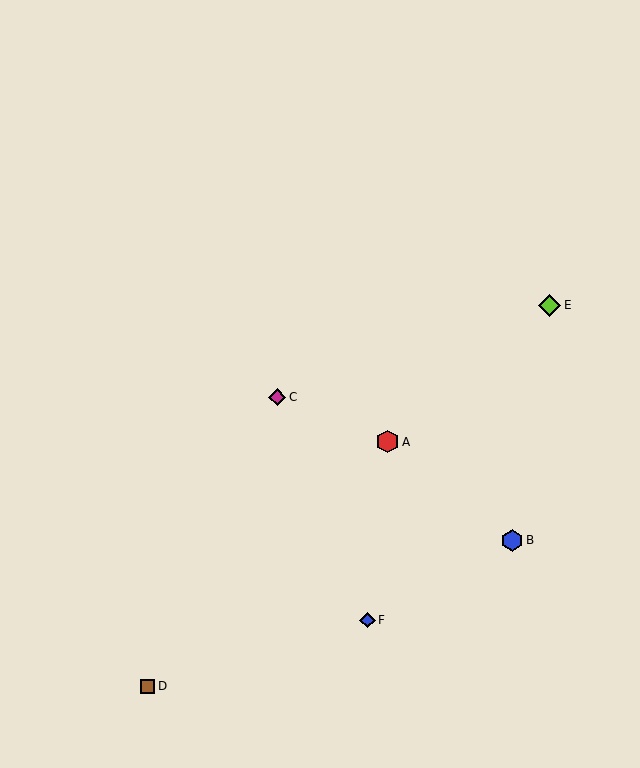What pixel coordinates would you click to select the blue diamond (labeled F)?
Click at (368, 620) to select the blue diamond F.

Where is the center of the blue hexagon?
The center of the blue hexagon is at (512, 540).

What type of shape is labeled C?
Shape C is a magenta diamond.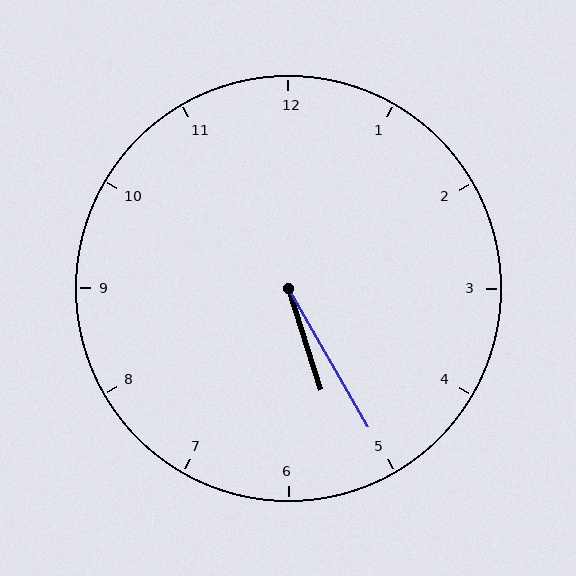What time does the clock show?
5:25.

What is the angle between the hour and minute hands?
Approximately 12 degrees.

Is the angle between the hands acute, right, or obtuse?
It is acute.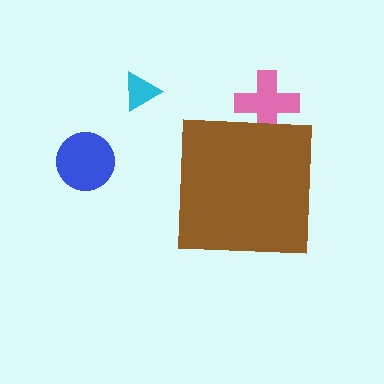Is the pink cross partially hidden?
Yes, the pink cross is partially hidden behind the brown square.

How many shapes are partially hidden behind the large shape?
1 shape is partially hidden.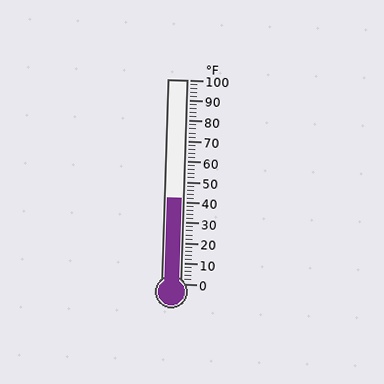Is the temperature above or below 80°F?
The temperature is below 80°F.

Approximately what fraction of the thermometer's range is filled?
The thermometer is filled to approximately 40% of its range.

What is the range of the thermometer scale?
The thermometer scale ranges from 0°F to 100°F.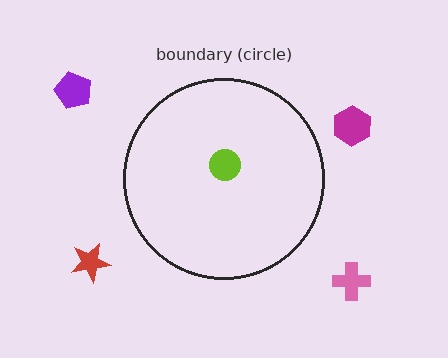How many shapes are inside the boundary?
1 inside, 4 outside.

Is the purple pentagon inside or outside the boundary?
Outside.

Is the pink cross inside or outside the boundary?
Outside.